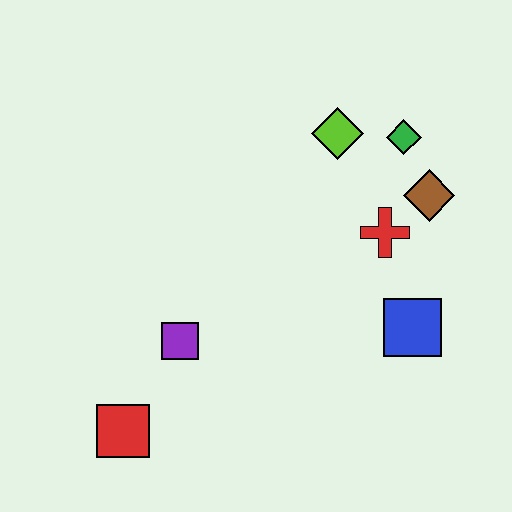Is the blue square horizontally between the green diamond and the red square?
No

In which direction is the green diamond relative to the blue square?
The green diamond is above the blue square.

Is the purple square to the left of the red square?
No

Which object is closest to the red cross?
The brown diamond is closest to the red cross.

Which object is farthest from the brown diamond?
The red square is farthest from the brown diamond.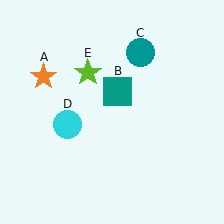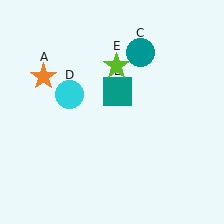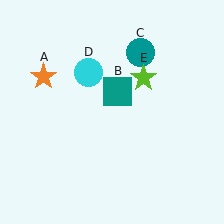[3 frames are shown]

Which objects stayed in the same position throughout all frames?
Orange star (object A) and teal square (object B) and teal circle (object C) remained stationary.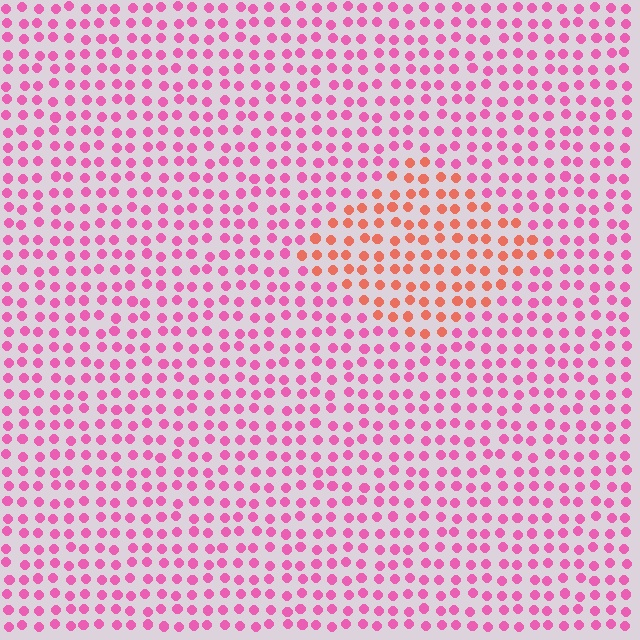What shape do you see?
I see a diamond.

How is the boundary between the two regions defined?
The boundary is defined purely by a slight shift in hue (about 43 degrees). Spacing, size, and orientation are identical on both sides.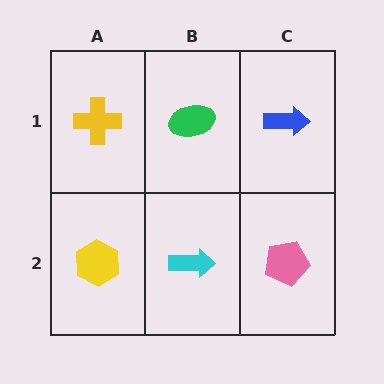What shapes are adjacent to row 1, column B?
A cyan arrow (row 2, column B), a yellow cross (row 1, column A), a blue arrow (row 1, column C).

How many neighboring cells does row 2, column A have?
2.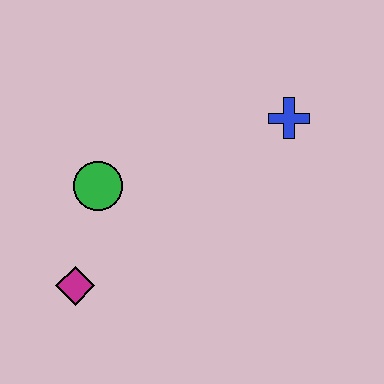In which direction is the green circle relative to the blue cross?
The green circle is to the left of the blue cross.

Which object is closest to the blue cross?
The green circle is closest to the blue cross.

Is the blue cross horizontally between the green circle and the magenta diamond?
No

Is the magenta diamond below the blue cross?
Yes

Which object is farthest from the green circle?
The blue cross is farthest from the green circle.